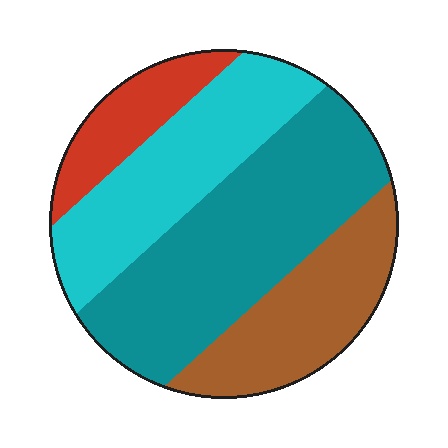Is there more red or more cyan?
Cyan.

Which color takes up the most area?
Teal, at roughly 40%.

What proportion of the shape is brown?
Brown covers around 20% of the shape.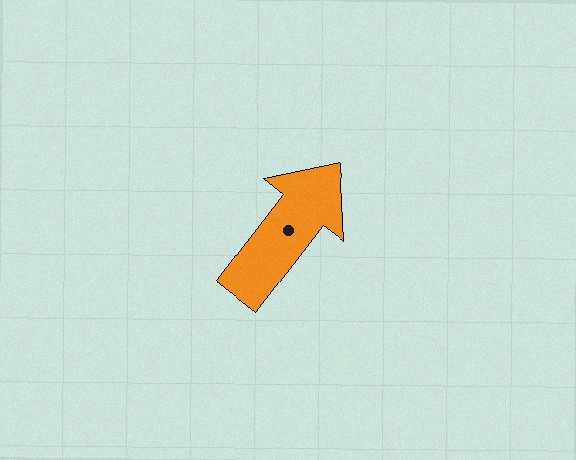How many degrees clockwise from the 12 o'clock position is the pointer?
Approximately 37 degrees.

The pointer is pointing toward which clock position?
Roughly 1 o'clock.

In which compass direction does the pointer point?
Northeast.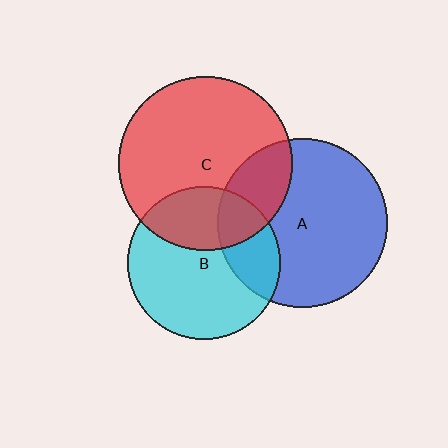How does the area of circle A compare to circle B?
Approximately 1.2 times.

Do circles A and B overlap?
Yes.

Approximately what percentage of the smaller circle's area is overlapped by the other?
Approximately 25%.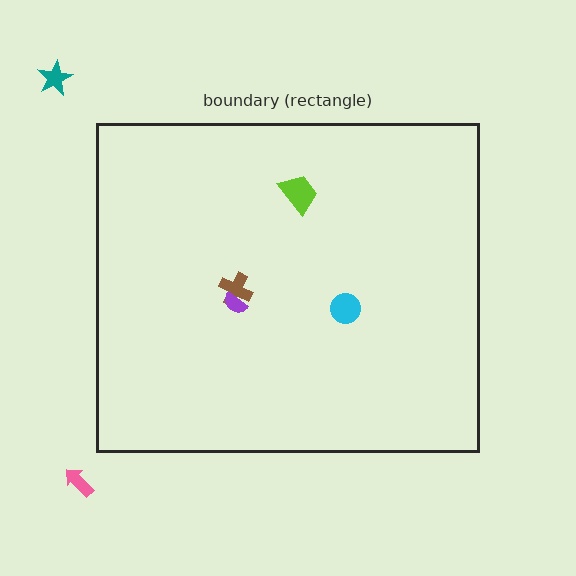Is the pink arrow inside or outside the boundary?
Outside.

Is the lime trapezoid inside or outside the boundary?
Inside.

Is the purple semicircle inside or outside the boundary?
Inside.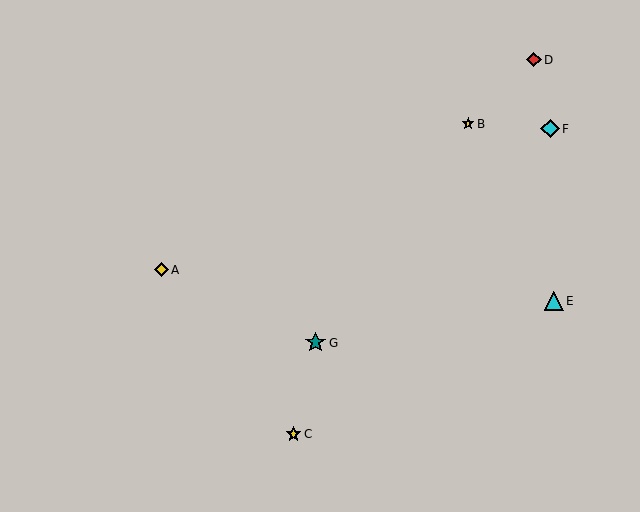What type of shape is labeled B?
Shape B is a yellow star.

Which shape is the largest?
The teal star (labeled G) is the largest.